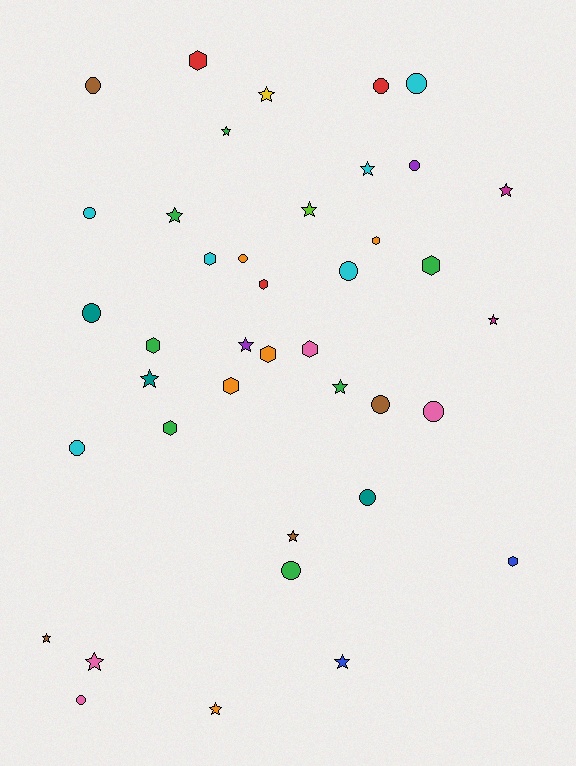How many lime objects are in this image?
There is 1 lime object.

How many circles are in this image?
There are 14 circles.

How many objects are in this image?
There are 40 objects.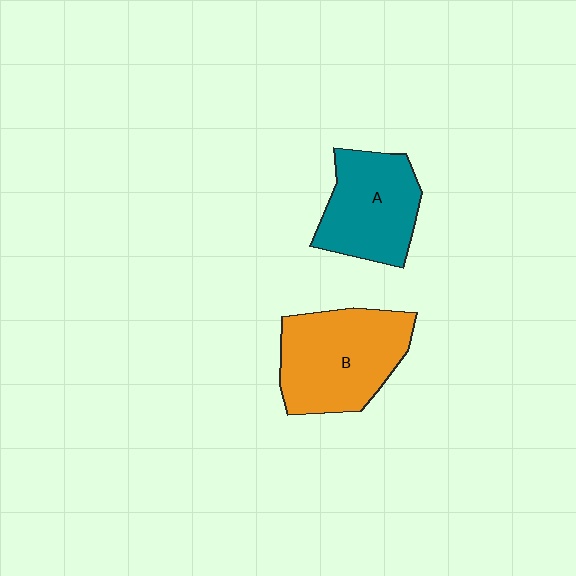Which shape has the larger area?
Shape B (orange).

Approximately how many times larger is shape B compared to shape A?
Approximately 1.2 times.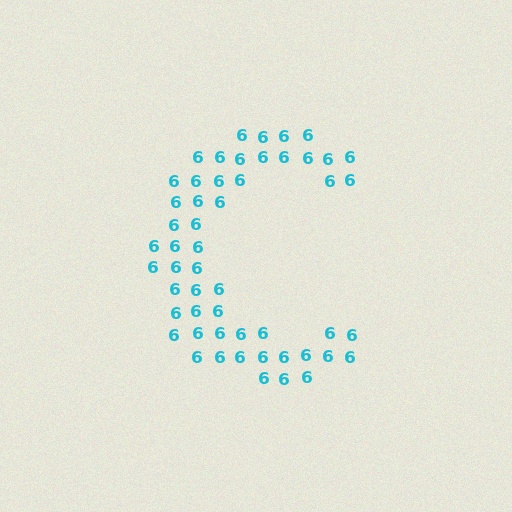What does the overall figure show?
The overall figure shows the letter C.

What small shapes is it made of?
It is made of small digit 6's.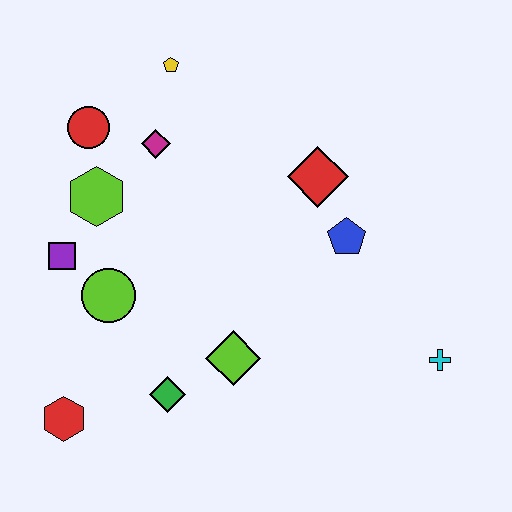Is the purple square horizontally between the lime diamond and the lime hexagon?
No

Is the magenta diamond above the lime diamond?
Yes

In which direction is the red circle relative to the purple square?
The red circle is above the purple square.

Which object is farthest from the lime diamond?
The yellow pentagon is farthest from the lime diamond.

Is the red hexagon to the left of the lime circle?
Yes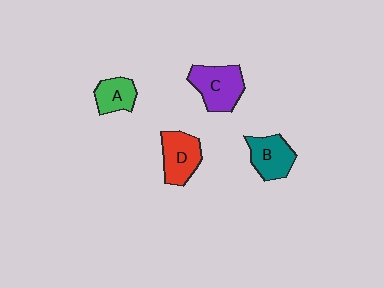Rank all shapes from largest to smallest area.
From largest to smallest: C (purple), D (red), B (teal), A (green).